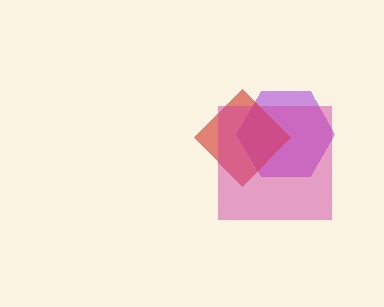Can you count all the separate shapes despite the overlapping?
Yes, there are 3 separate shapes.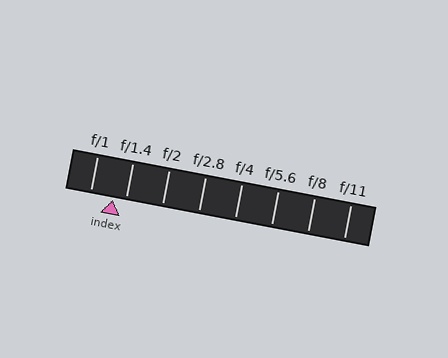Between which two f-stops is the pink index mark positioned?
The index mark is between f/1 and f/1.4.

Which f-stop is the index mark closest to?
The index mark is closest to f/1.4.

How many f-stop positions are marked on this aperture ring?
There are 8 f-stop positions marked.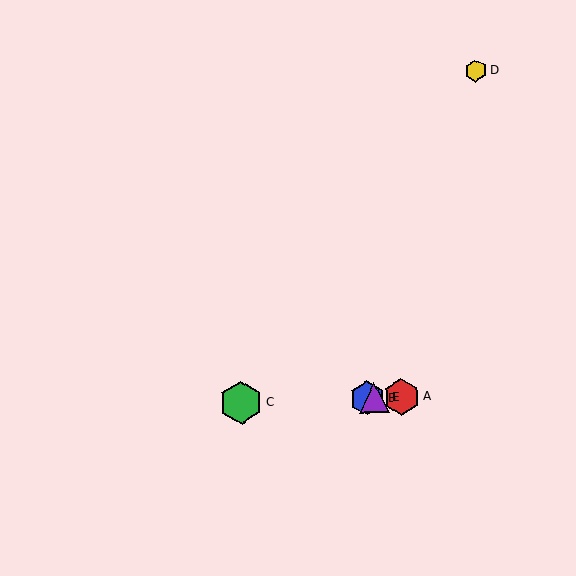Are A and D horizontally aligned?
No, A is at y≈397 and D is at y≈71.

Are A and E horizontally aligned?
Yes, both are at y≈397.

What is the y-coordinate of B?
Object B is at y≈398.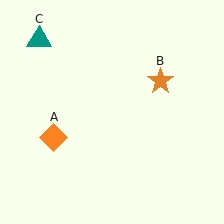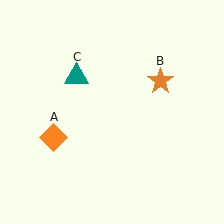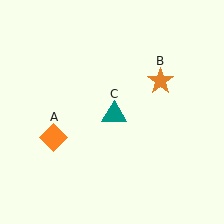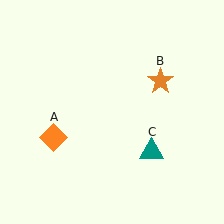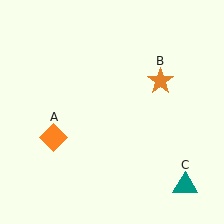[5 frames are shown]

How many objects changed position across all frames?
1 object changed position: teal triangle (object C).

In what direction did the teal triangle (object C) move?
The teal triangle (object C) moved down and to the right.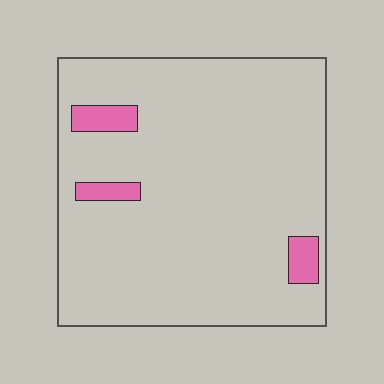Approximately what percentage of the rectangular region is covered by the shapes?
Approximately 5%.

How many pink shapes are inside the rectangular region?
3.